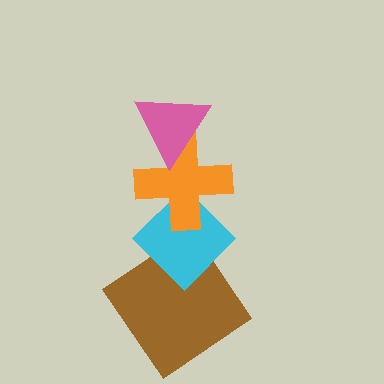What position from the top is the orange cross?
The orange cross is 2nd from the top.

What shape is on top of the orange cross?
The pink triangle is on top of the orange cross.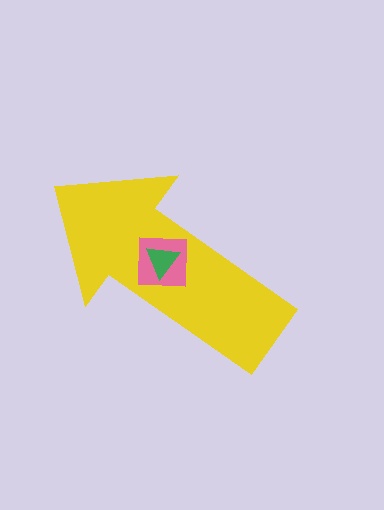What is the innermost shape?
The green triangle.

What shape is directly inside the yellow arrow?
The pink square.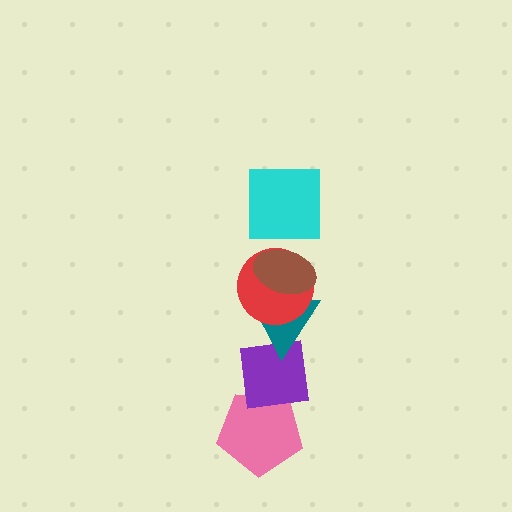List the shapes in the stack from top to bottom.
From top to bottom: the cyan square, the brown ellipse, the red circle, the teal triangle, the purple square, the pink pentagon.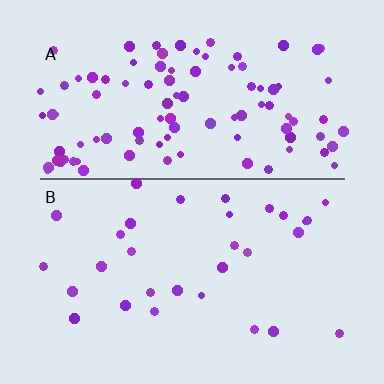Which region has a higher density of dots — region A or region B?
A (the top).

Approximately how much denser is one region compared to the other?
Approximately 3.3× — region A over region B.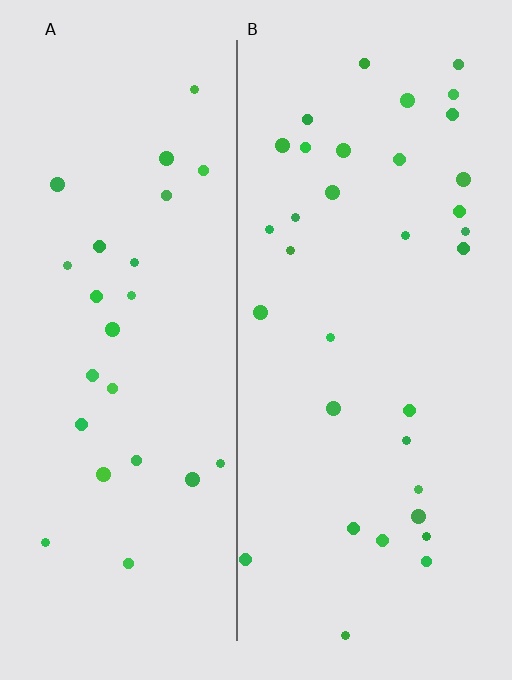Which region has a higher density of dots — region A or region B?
B (the right).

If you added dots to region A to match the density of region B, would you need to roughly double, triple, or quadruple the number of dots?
Approximately double.